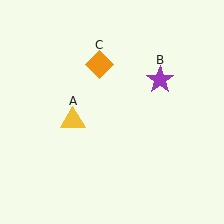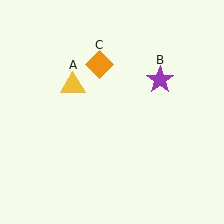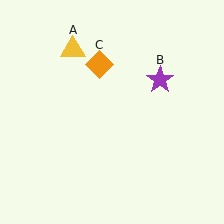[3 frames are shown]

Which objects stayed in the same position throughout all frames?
Purple star (object B) and orange diamond (object C) remained stationary.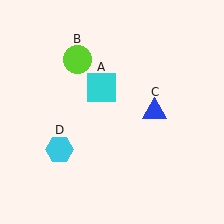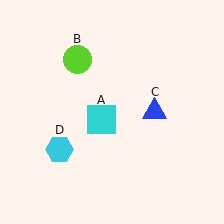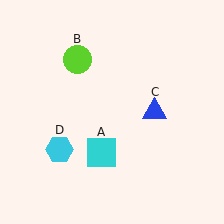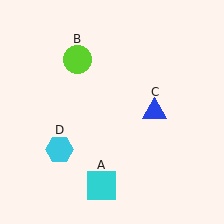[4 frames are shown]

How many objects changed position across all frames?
1 object changed position: cyan square (object A).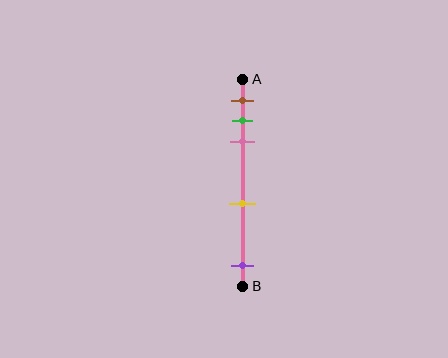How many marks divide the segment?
There are 5 marks dividing the segment.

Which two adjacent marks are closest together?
The green and pink marks are the closest adjacent pair.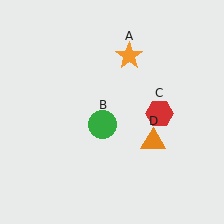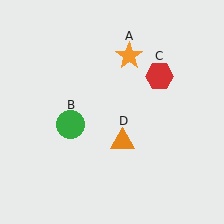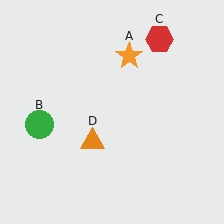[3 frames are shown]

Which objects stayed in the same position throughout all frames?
Orange star (object A) remained stationary.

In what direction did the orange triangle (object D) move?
The orange triangle (object D) moved left.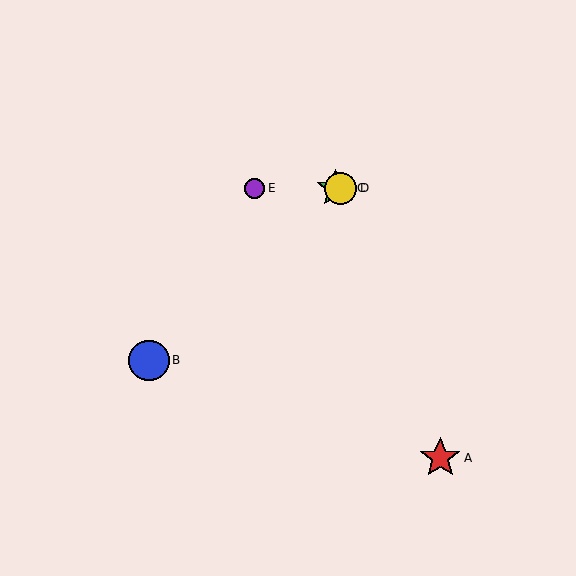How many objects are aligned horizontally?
3 objects (C, D, E) are aligned horizontally.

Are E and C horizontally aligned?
Yes, both are at y≈188.